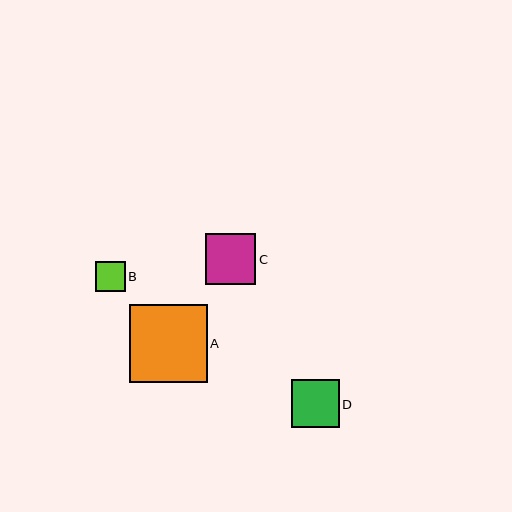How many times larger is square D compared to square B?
Square D is approximately 1.6 times the size of square B.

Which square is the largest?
Square A is the largest with a size of approximately 78 pixels.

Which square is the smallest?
Square B is the smallest with a size of approximately 30 pixels.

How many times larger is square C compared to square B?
Square C is approximately 1.7 times the size of square B.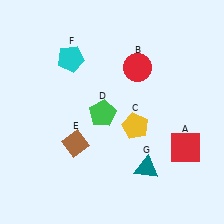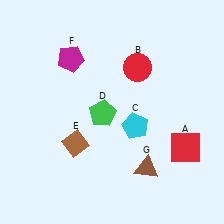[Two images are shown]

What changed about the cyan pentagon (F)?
In Image 1, F is cyan. In Image 2, it changed to magenta.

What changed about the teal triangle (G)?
In Image 1, G is teal. In Image 2, it changed to brown.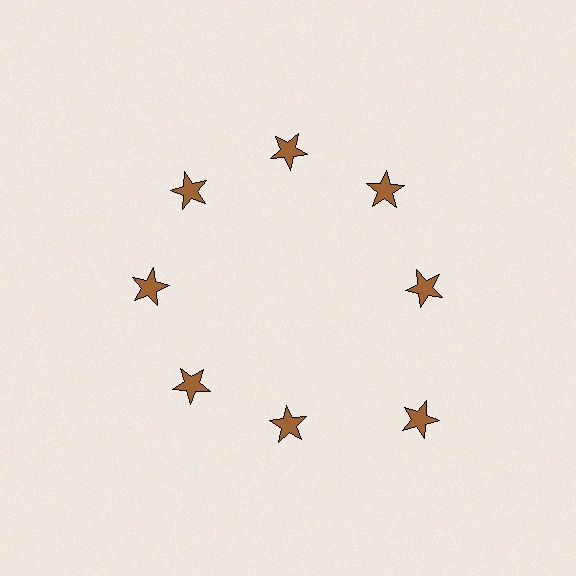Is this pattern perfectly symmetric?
No. The 8 brown stars are arranged in a ring, but one element near the 4 o'clock position is pushed outward from the center, breaking the 8-fold rotational symmetry.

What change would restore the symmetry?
The symmetry would be restored by moving it inward, back onto the ring so that all 8 stars sit at equal angles and equal distance from the center.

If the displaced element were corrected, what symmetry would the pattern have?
It would have 8-fold rotational symmetry — the pattern would map onto itself every 45 degrees.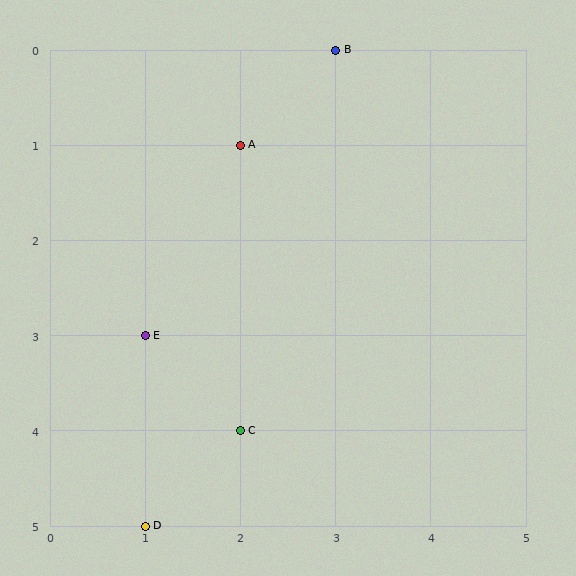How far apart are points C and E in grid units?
Points C and E are 1 column and 1 row apart (about 1.4 grid units diagonally).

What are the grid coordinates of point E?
Point E is at grid coordinates (1, 3).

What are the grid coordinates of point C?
Point C is at grid coordinates (2, 4).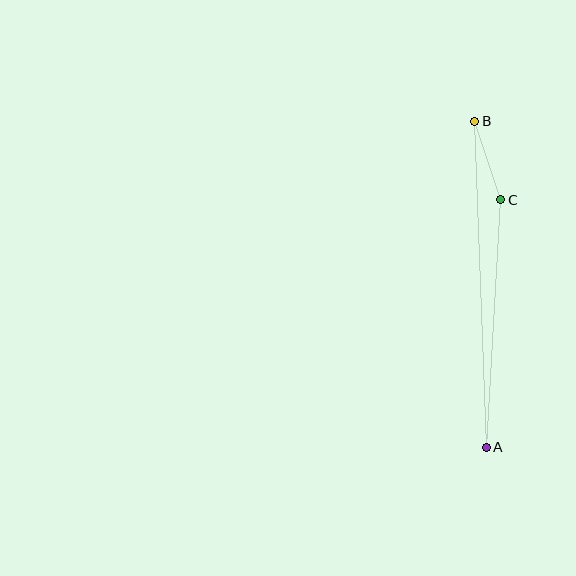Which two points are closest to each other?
Points B and C are closest to each other.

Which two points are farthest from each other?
Points A and B are farthest from each other.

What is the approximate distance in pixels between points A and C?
The distance between A and C is approximately 248 pixels.